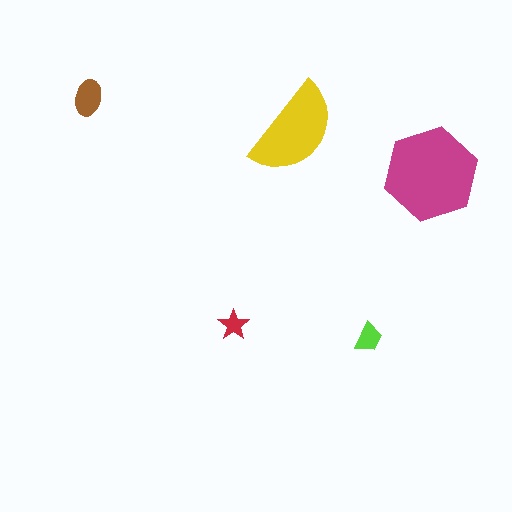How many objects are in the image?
There are 5 objects in the image.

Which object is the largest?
The magenta hexagon.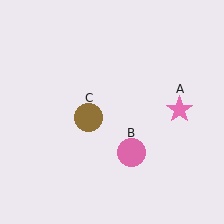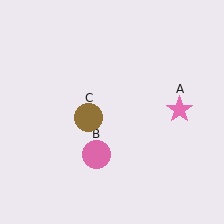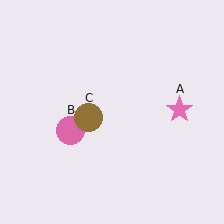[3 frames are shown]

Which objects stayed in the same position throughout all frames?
Pink star (object A) and brown circle (object C) remained stationary.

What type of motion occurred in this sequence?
The pink circle (object B) rotated clockwise around the center of the scene.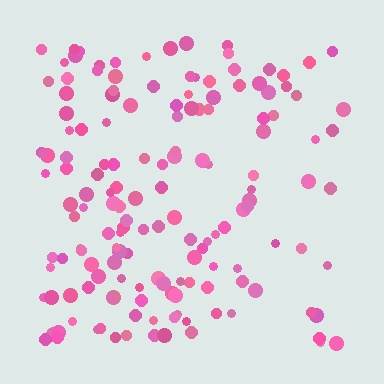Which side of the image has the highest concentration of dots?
The left.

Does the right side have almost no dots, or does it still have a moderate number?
Still a moderate number, just noticeably fewer than the left.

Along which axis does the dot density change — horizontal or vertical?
Horizontal.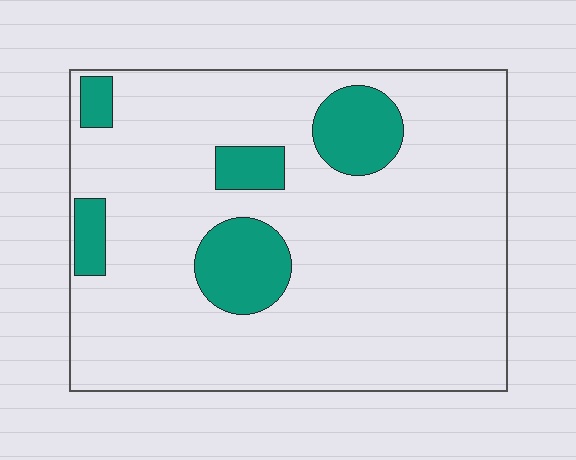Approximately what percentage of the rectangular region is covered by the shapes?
Approximately 15%.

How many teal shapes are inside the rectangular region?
5.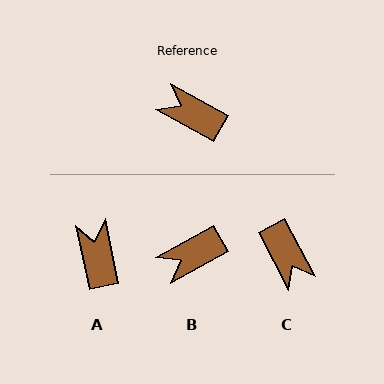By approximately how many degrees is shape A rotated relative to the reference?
Approximately 48 degrees clockwise.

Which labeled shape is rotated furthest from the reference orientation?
C, about 147 degrees away.